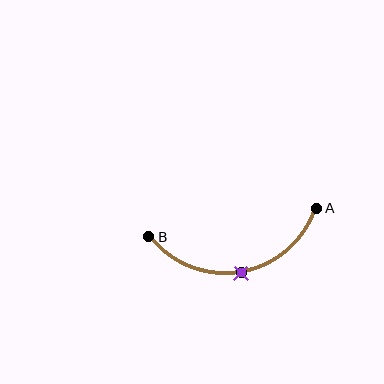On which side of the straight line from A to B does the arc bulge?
The arc bulges below the straight line connecting A and B.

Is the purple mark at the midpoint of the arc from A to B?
Yes. The purple mark lies on the arc at equal arc-length from both A and B — it is the arc midpoint.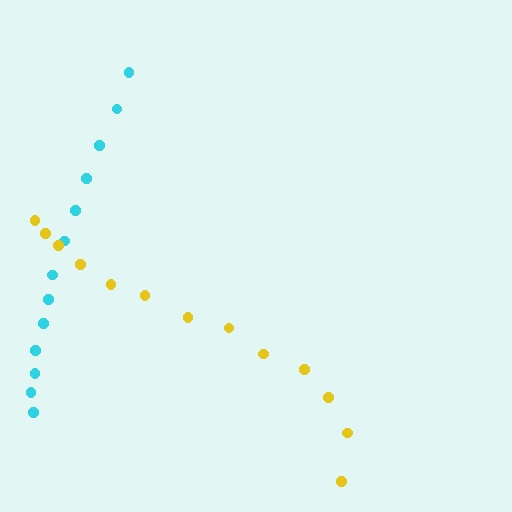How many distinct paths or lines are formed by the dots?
There are 2 distinct paths.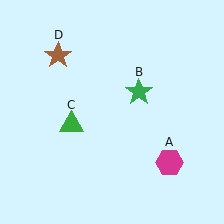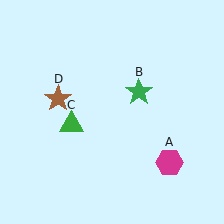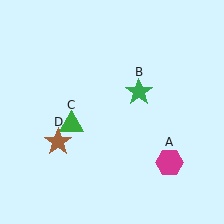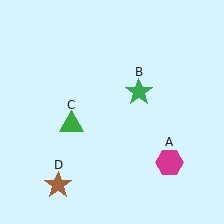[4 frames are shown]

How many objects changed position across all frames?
1 object changed position: brown star (object D).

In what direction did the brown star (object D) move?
The brown star (object D) moved down.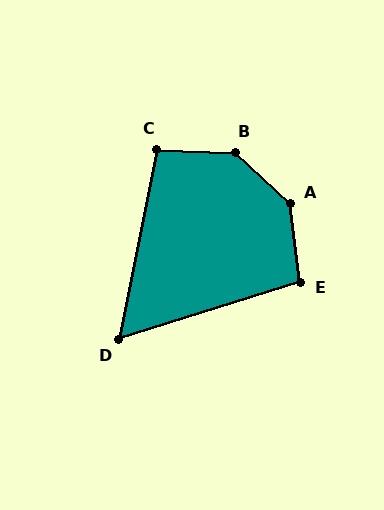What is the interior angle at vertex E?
Approximately 101 degrees (obtuse).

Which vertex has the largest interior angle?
B, at approximately 139 degrees.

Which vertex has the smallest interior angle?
D, at approximately 62 degrees.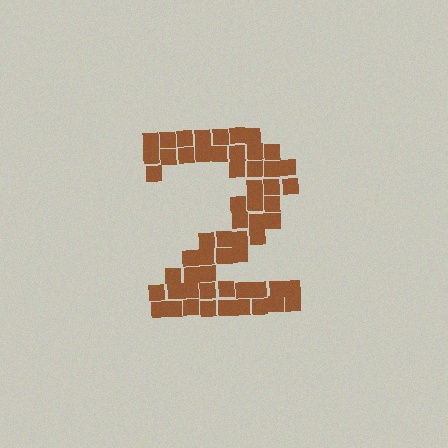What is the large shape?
The large shape is the digit 2.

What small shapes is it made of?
It is made of small squares.